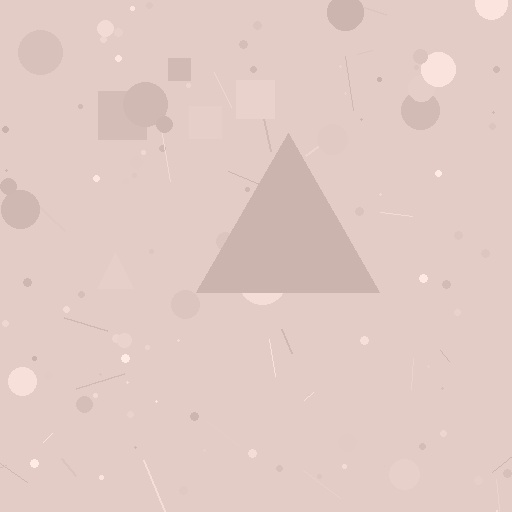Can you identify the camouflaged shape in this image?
The camouflaged shape is a triangle.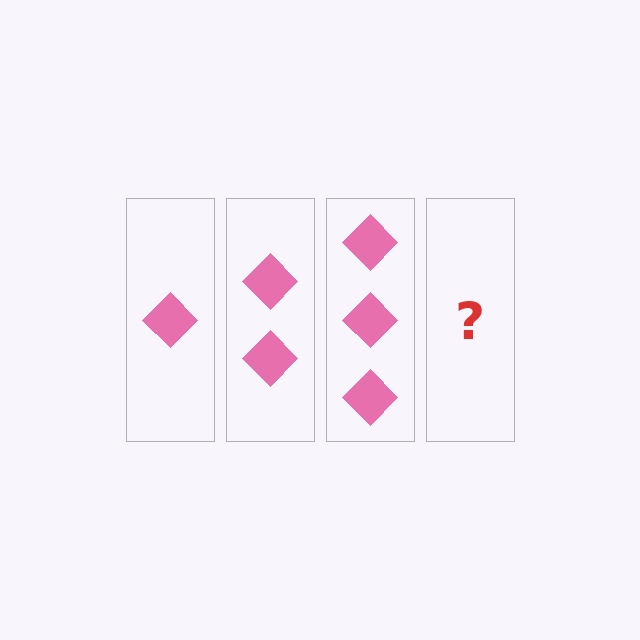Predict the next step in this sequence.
The next step is 4 diamonds.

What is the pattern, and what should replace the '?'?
The pattern is that each step adds one more diamond. The '?' should be 4 diamonds.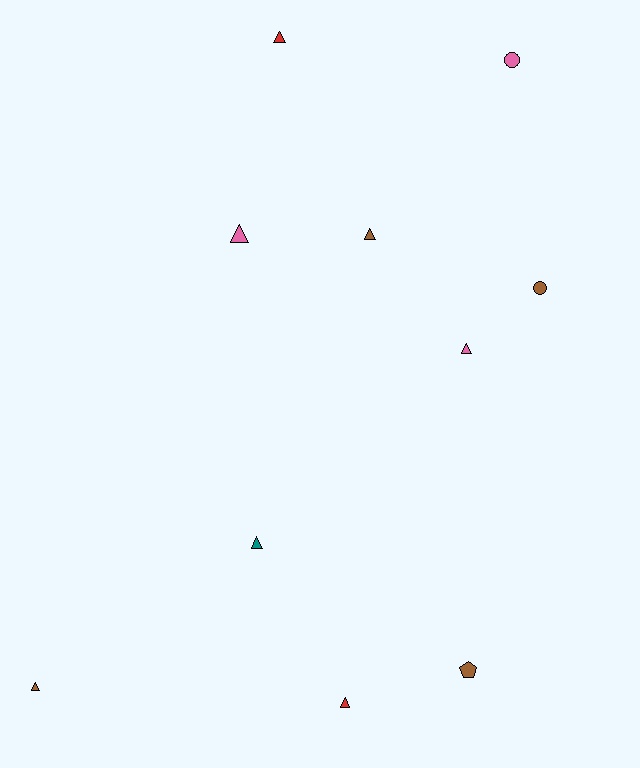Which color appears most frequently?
Brown, with 4 objects.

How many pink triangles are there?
There are 2 pink triangles.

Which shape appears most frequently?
Triangle, with 7 objects.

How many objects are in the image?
There are 10 objects.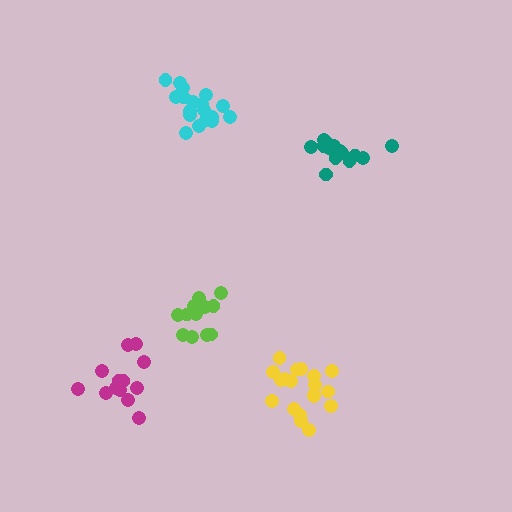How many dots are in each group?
Group 1: 13 dots, Group 2: 14 dots, Group 3: 13 dots, Group 4: 19 dots, Group 5: 18 dots (77 total).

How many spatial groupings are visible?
There are 5 spatial groupings.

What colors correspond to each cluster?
The clusters are colored: lime, teal, magenta, yellow, cyan.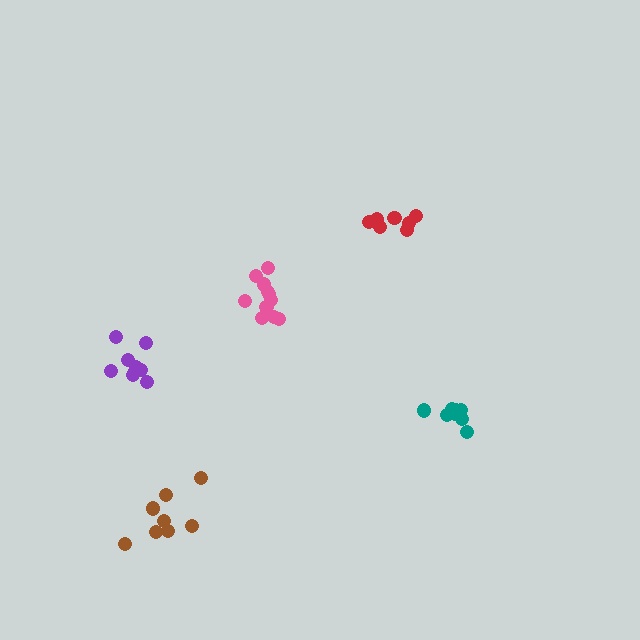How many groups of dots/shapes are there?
There are 5 groups.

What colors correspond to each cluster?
The clusters are colored: brown, teal, red, pink, purple.